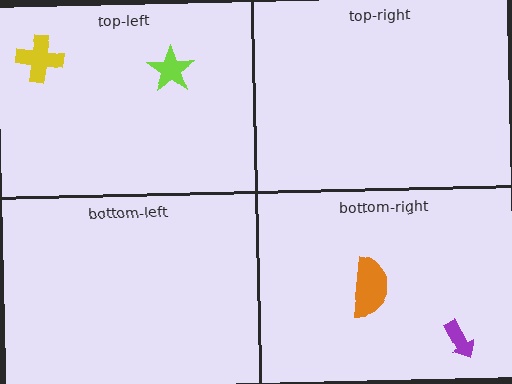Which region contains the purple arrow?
The bottom-right region.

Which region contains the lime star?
The top-left region.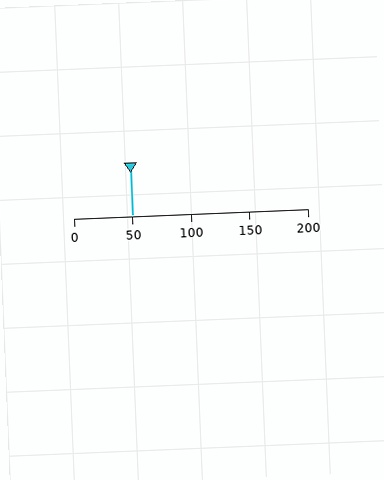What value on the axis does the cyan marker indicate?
The marker indicates approximately 50.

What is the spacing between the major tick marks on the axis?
The major ticks are spaced 50 apart.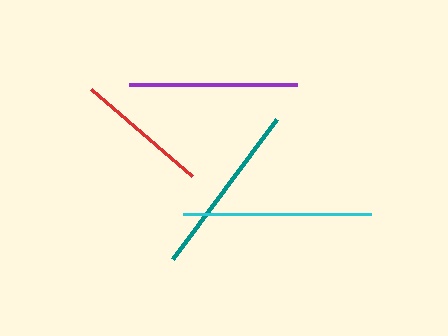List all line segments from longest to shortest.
From longest to shortest: cyan, teal, purple, red.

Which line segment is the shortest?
The red line is the shortest at approximately 133 pixels.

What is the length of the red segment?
The red segment is approximately 133 pixels long.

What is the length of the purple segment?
The purple segment is approximately 169 pixels long.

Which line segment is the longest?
The cyan line is the longest at approximately 188 pixels.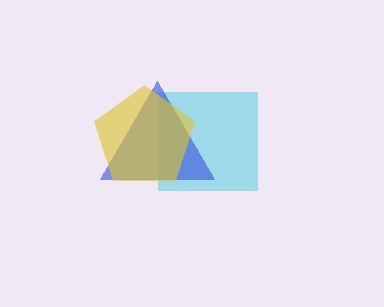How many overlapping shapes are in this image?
There are 3 overlapping shapes in the image.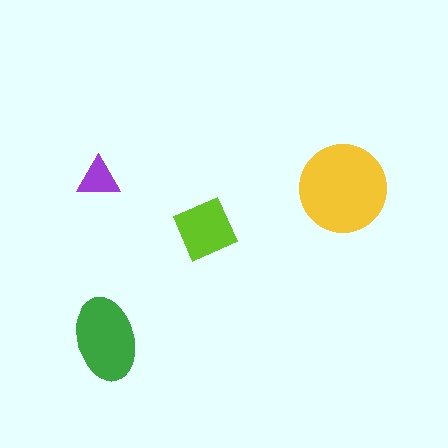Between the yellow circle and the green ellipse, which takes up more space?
The yellow circle.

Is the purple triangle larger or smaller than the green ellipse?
Smaller.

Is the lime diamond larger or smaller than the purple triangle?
Larger.